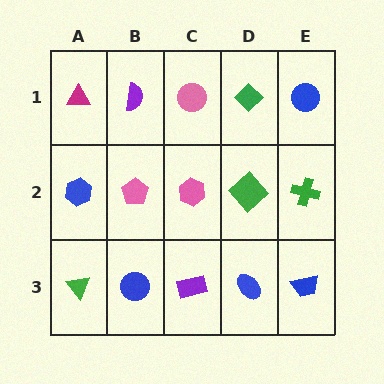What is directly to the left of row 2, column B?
A blue hexagon.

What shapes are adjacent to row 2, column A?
A magenta triangle (row 1, column A), a green triangle (row 3, column A), a pink pentagon (row 2, column B).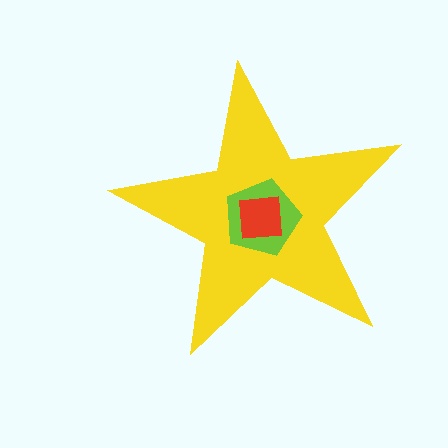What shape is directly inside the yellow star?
The lime pentagon.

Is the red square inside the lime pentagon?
Yes.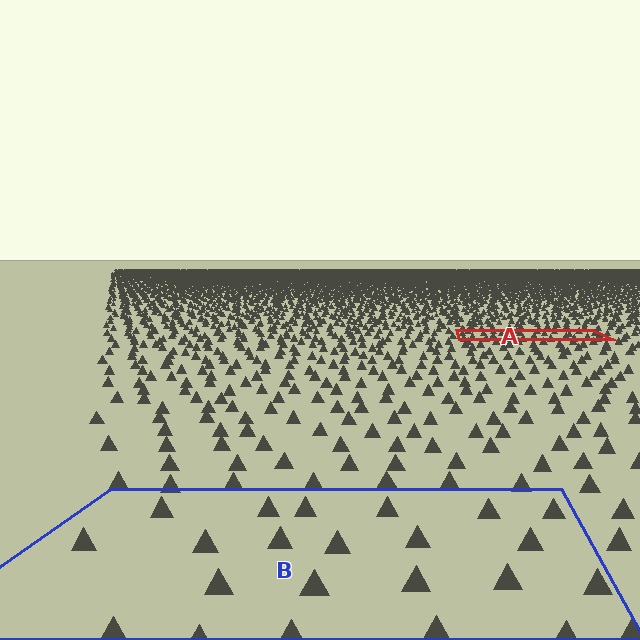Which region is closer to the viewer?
Region B is closer. The texture elements there are larger and more spread out.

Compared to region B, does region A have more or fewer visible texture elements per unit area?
Region A has more texture elements per unit area — they are packed more densely because it is farther away.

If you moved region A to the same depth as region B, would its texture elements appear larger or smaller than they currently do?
They would appear larger. At a closer depth, the same texture elements are projected at a bigger on-screen size.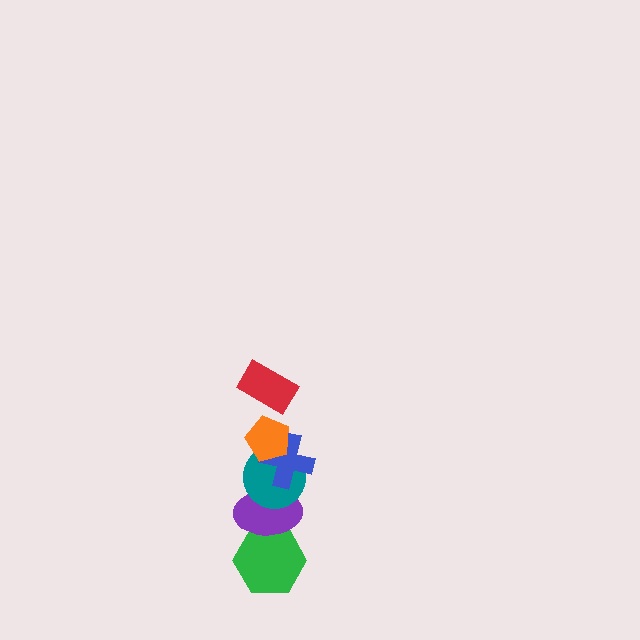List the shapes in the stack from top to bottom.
From top to bottom: the red rectangle, the orange pentagon, the blue cross, the teal circle, the purple ellipse, the green hexagon.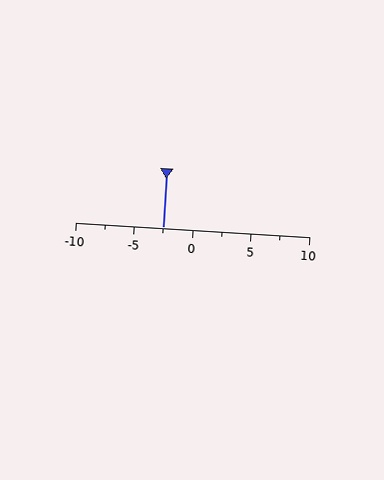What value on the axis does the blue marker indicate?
The marker indicates approximately -2.5.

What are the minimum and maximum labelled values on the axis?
The axis runs from -10 to 10.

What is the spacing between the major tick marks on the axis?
The major ticks are spaced 5 apart.